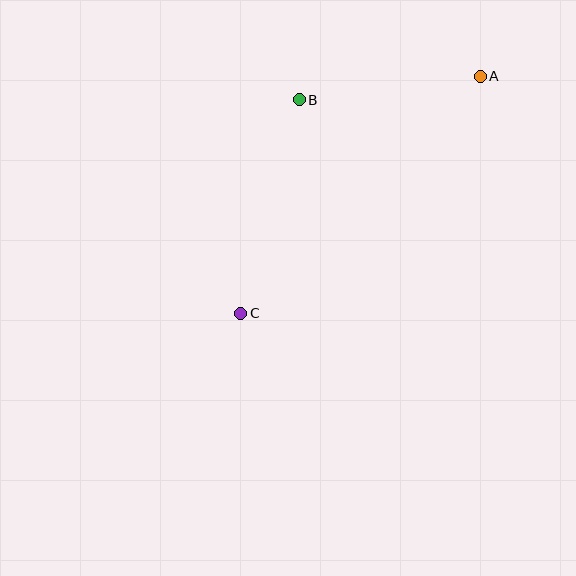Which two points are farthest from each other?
Points A and C are farthest from each other.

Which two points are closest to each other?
Points A and B are closest to each other.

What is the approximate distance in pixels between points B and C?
The distance between B and C is approximately 222 pixels.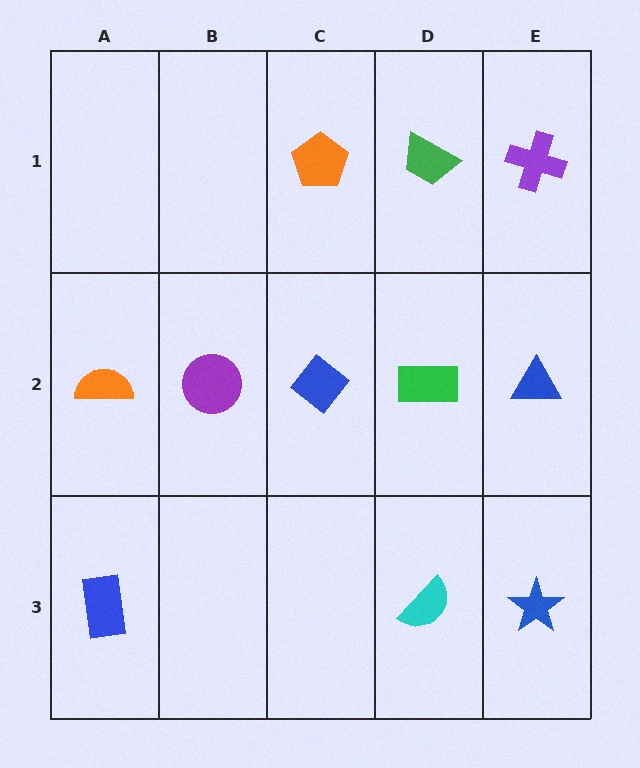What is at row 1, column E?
A purple cross.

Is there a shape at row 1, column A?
No, that cell is empty.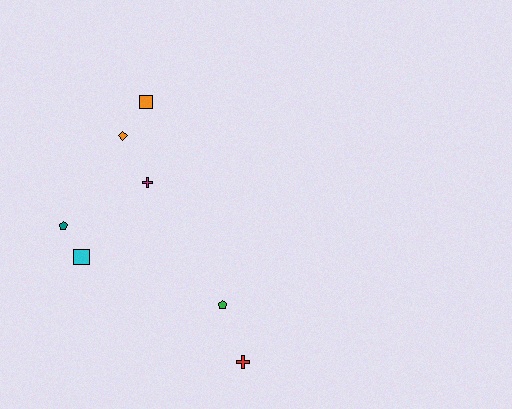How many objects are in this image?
There are 7 objects.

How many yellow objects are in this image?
There are no yellow objects.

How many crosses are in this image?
There are 2 crosses.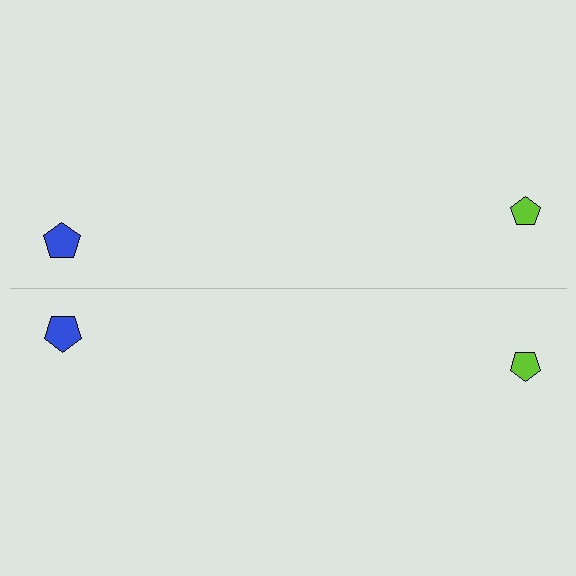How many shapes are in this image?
There are 4 shapes in this image.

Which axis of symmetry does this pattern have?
The pattern has a horizontal axis of symmetry running through the center of the image.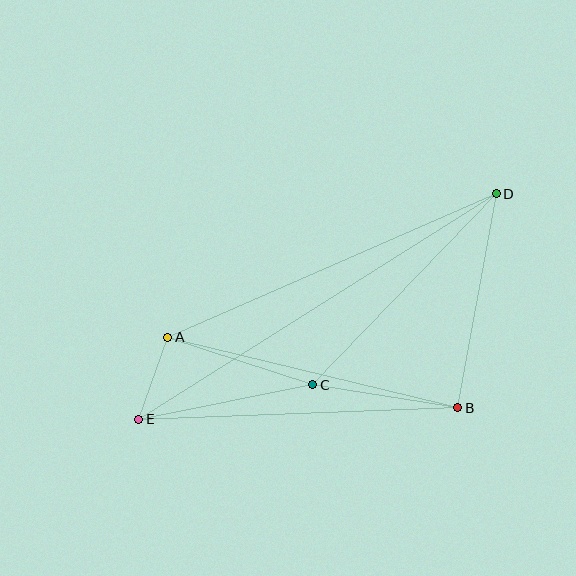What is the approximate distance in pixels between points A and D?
The distance between A and D is approximately 358 pixels.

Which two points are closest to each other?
Points A and E are closest to each other.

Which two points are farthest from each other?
Points D and E are farthest from each other.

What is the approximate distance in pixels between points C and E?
The distance between C and E is approximately 178 pixels.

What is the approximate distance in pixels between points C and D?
The distance between C and D is approximately 265 pixels.